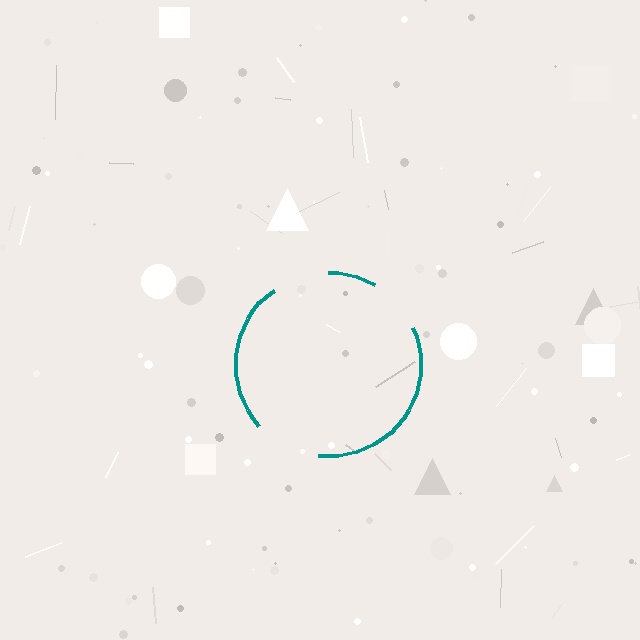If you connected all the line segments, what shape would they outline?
They would outline a circle.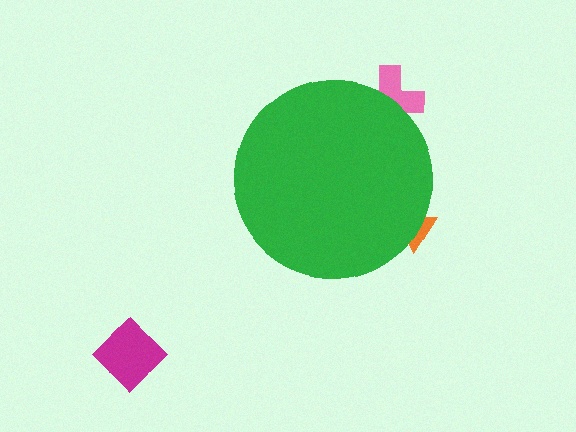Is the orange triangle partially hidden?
Yes, the orange triangle is partially hidden behind the green circle.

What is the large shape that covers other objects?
A green circle.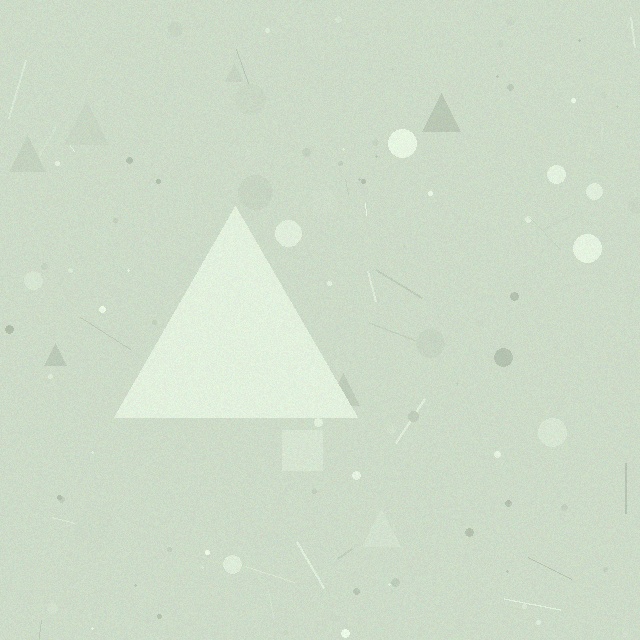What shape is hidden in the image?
A triangle is hidden in the image.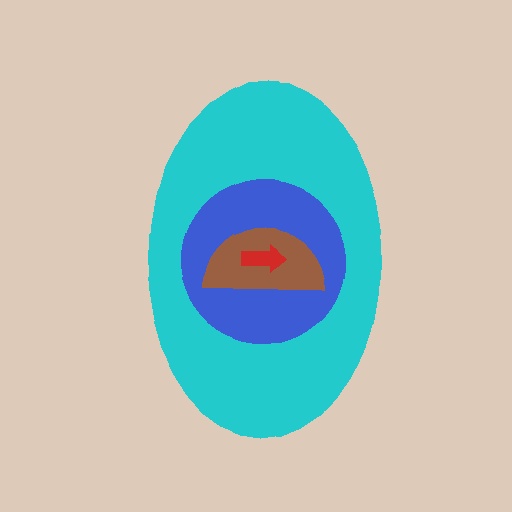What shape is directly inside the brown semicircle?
The red arrow.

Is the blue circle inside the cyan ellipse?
Yes.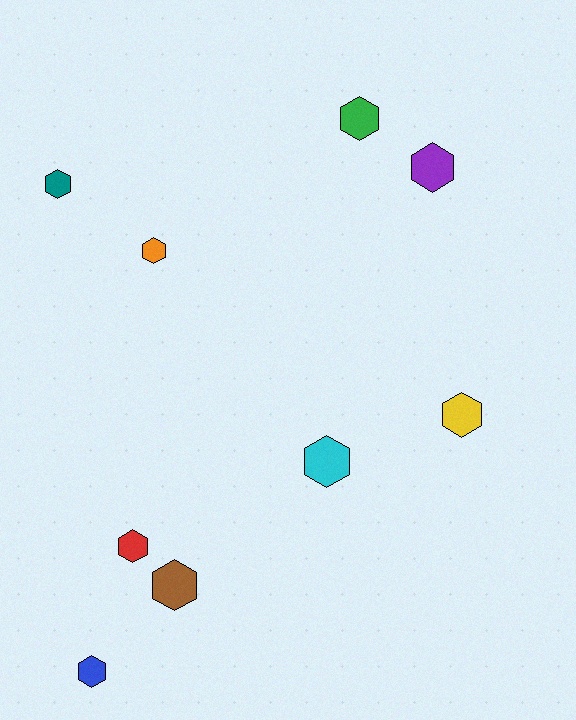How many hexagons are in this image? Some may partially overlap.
There are 9 hexagons.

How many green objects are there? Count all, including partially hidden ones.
There is 1 green object.